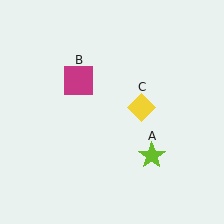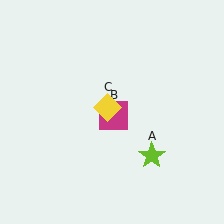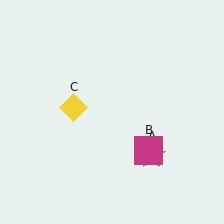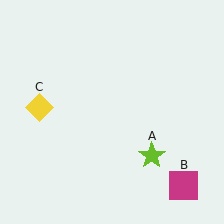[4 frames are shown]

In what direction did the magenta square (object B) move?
The magenta square (object B) moved down and to the right.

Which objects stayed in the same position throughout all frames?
Lime star (object A) remained stationary.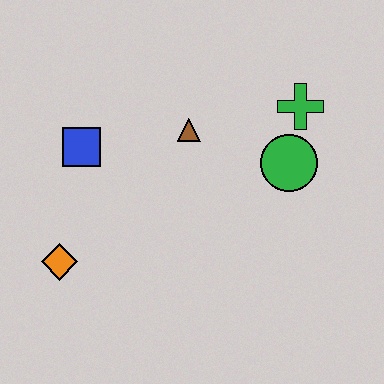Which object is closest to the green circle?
The green cross is closest to the green circle.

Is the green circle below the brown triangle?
Yes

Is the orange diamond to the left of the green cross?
Yes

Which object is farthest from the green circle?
The orange diamond is farthest from the green circle.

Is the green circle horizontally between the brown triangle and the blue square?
No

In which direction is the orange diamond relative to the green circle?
The orange diamond is to the left of the green circle.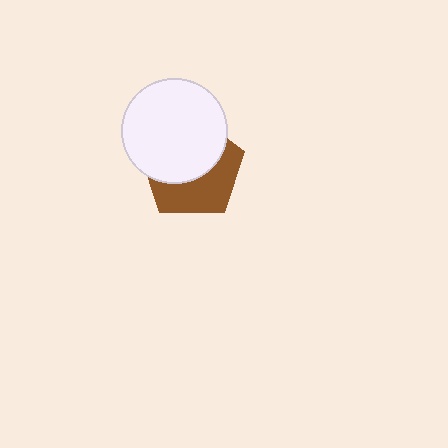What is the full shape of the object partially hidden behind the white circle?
The partially hidden object is a brown pentagon.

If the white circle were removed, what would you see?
You would see the complete brown pentagon.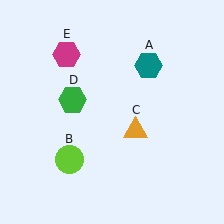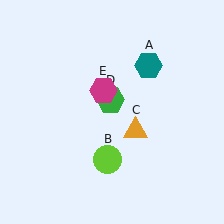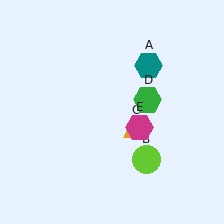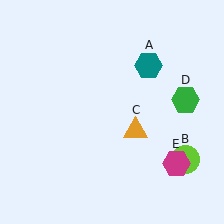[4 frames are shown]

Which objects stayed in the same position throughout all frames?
Teal hexagon (object A) and orange triangle (object C) remained stationary.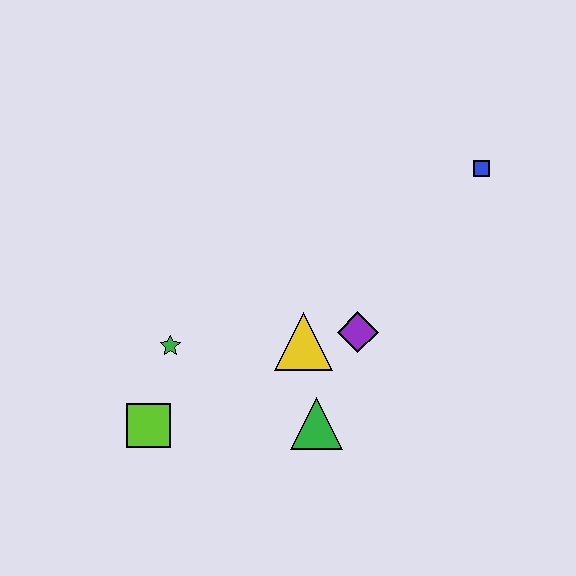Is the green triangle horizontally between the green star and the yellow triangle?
No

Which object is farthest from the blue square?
The lime square is farthest from the blue square.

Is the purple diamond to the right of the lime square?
Yes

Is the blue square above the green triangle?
Yes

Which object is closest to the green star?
The lime square is closest to the green star.